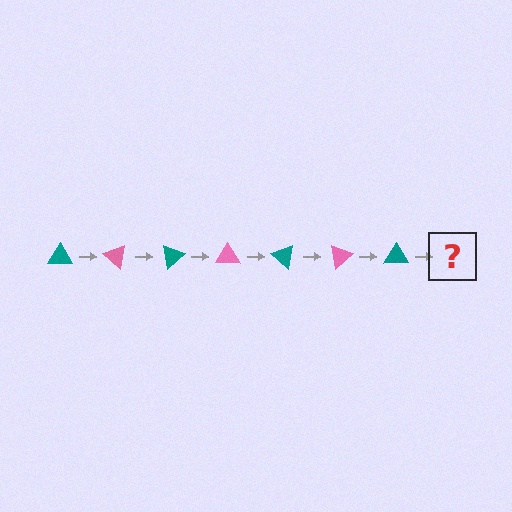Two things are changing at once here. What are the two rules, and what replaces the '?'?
The two rules are that it rotates 40 degrees each step and the color cycles through teal and pink. The '?' should be a pink triangle, rotated 280 degrees from the start.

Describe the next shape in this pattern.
It should be a pink triangle, rotated 280 degrees from the start.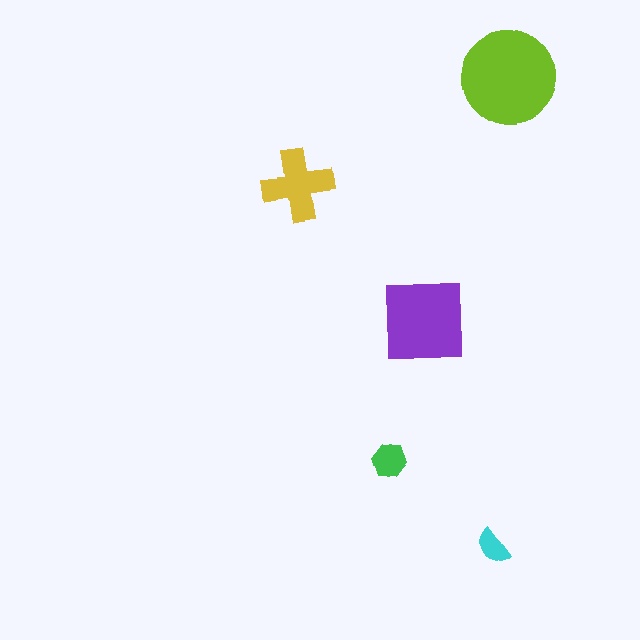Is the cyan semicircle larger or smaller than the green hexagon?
Smaller.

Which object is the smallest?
The cyan semicircle.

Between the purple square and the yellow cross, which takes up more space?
The purple square.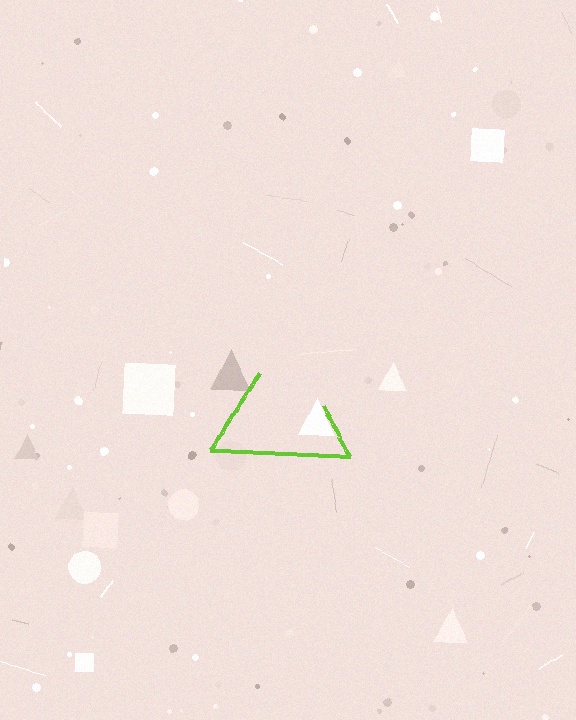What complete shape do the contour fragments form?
The contour fragments form a triangle.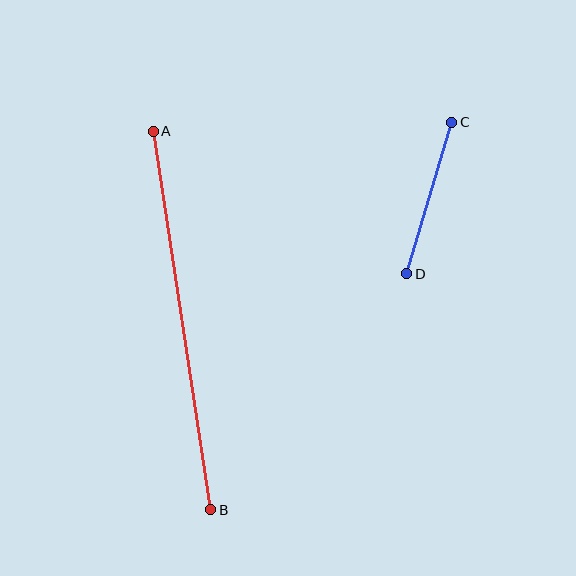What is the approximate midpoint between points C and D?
The midpoint is at approximately (429, 198) pixels.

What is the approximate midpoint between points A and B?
The midpoint is at approximately (182, 321) pixels.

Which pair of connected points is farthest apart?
Points A and B are farthest apart.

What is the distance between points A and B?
The distance is approximately 383 pixels.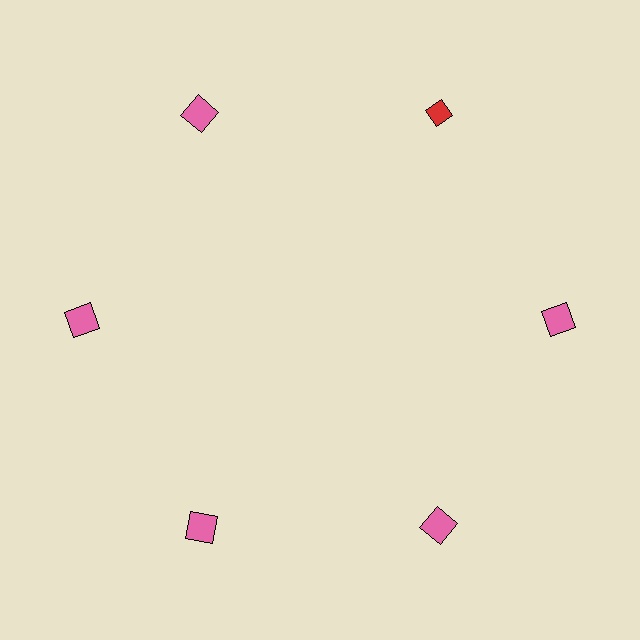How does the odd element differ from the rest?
It differs in both color (red instead of pink) and shape (diamond instead of square).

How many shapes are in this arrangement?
There are 6 shapes arranged in a ring pattern.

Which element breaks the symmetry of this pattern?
The red diamond at roughly the 1 o'clock position breaks the symmetry. All other shapes are pink squares.